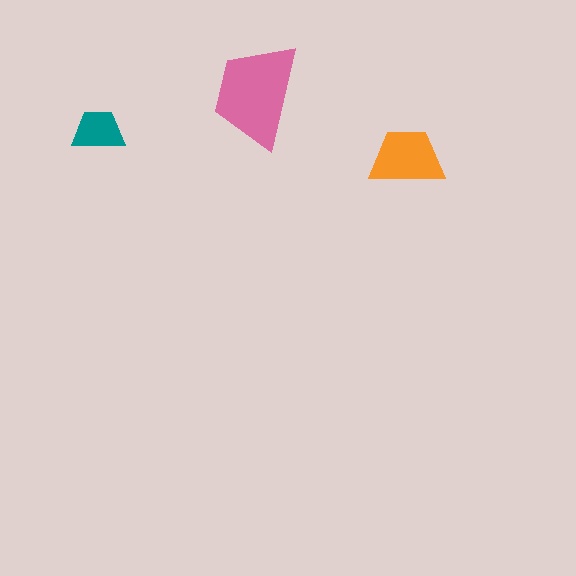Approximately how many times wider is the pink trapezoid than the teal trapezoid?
About 2 times wider.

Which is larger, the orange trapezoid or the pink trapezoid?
The pink one.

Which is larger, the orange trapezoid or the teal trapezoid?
The orange one.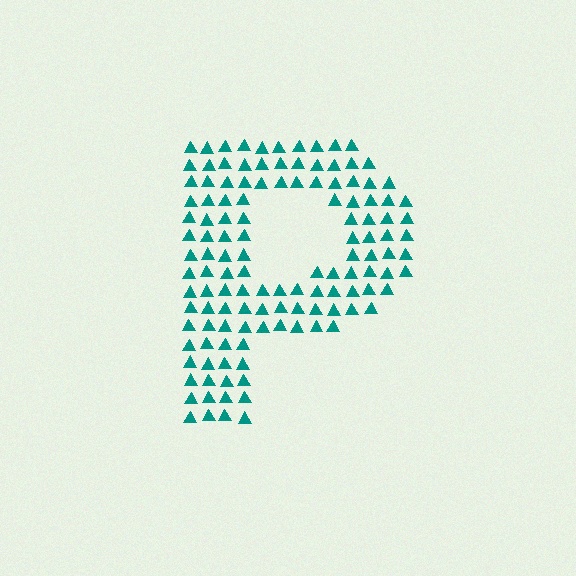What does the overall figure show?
The overall figure shows the letter P.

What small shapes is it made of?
It is made of small triangles.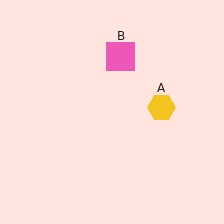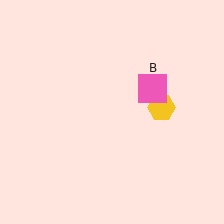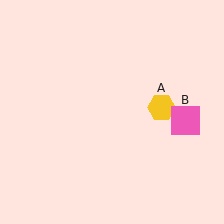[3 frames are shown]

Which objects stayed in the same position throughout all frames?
Yellow hexagon (object A) remained stationary.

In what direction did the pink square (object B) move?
The pink square (object B) moved down and to the right.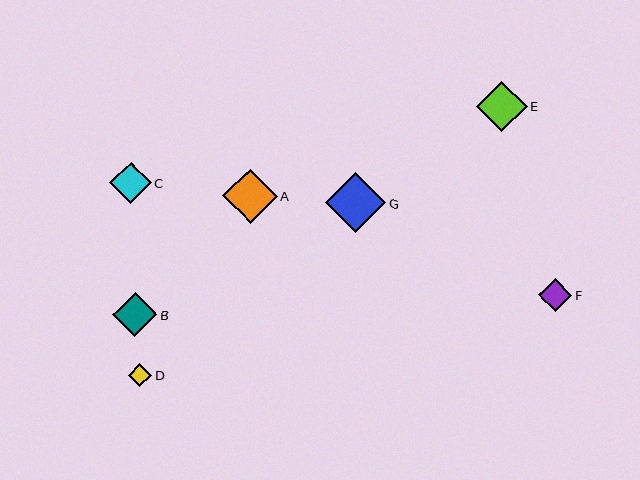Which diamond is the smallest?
Diamond D is the smallest with a size of approximately 24 pixels.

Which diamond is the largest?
Diamond G is the largest with a size of approximately 60 pixels.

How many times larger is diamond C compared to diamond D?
Diamond C is approximately 1.8 times the size of diamond D.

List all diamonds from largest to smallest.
From largest to smallest: G, A, E, B, C, F, D.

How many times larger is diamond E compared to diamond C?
Diamond E is approximately 1.2 times the size of diamond C.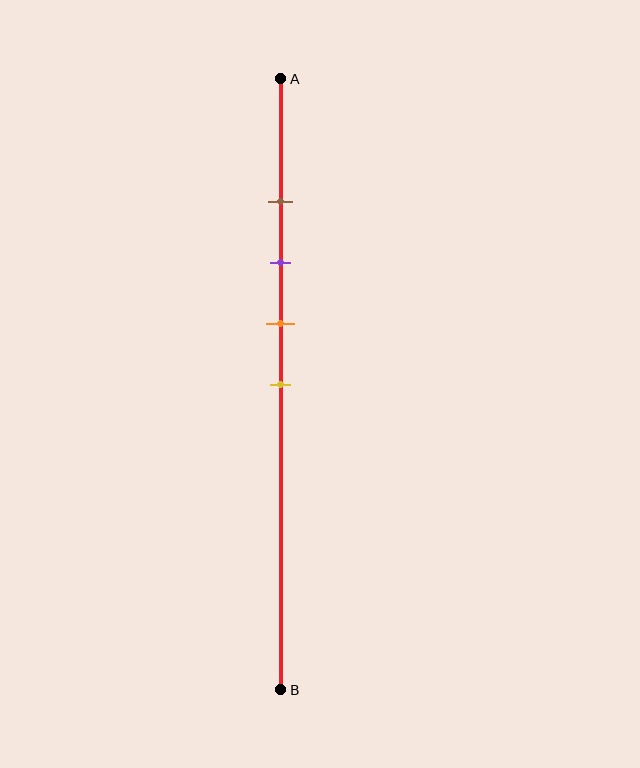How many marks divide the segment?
There are 4 marks dividing the segment.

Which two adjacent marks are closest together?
The brown and purple marks are the closest adjacent pair.